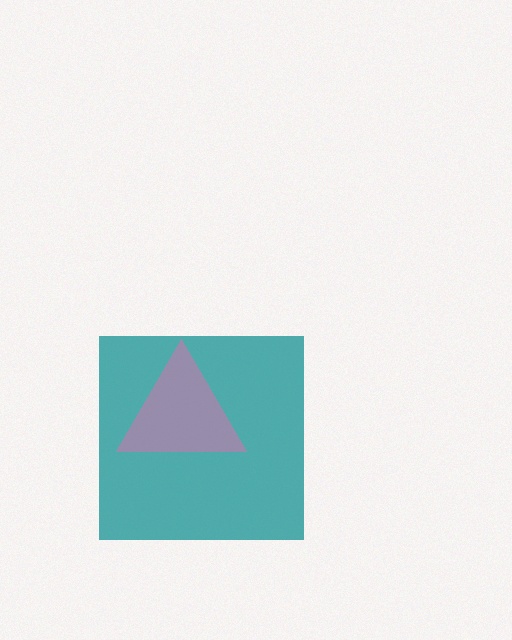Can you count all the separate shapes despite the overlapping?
Yes, there are 2 separate shapes.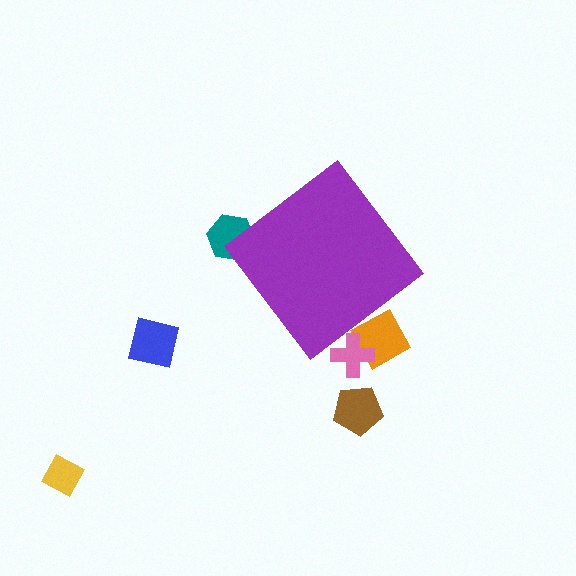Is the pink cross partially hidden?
Yes, the pink cross is partially hidden behind the purple diamond.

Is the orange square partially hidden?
Yes, the orange square is partially hidden behind the purple diamond.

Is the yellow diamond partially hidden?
No, the yellow diamond is fully visible.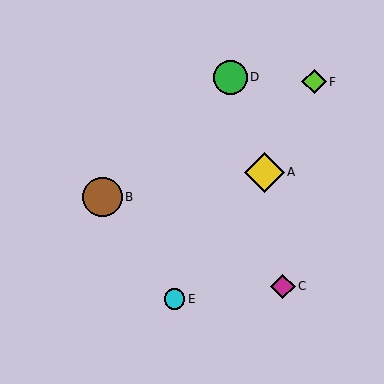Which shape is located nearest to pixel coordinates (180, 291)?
The cyan circle (labeled E) at (174, 299) is nearest to that location.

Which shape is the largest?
The yellow diamond (labeled A) is the largest.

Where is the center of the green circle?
The center of the green circle is at (230, 77).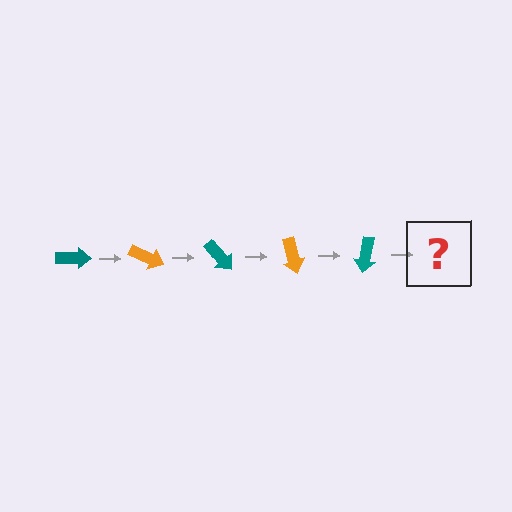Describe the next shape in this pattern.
It should be an orange arrow, rotated 125 degrees from the start.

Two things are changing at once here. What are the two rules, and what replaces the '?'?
The two rules are that it rotates 25 degrees each step and the color cycles through teal and orange. The '?' should be an orange arrow, rotated 125 degrees from the start.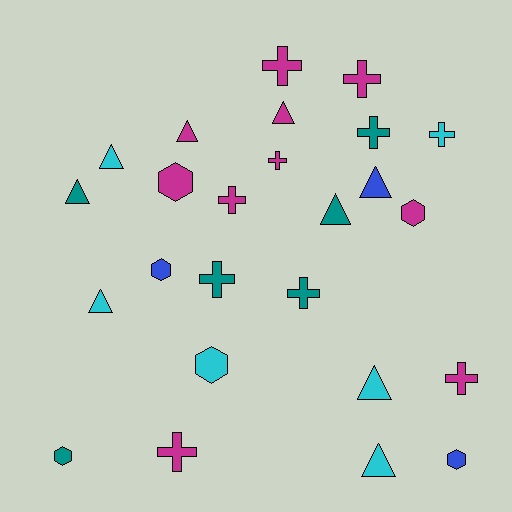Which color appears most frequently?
Magenta, with 10 objects.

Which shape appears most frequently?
Cross, with 10 objects.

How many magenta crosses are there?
There are 6 magenta crosses.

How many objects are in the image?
There are 25 objects.